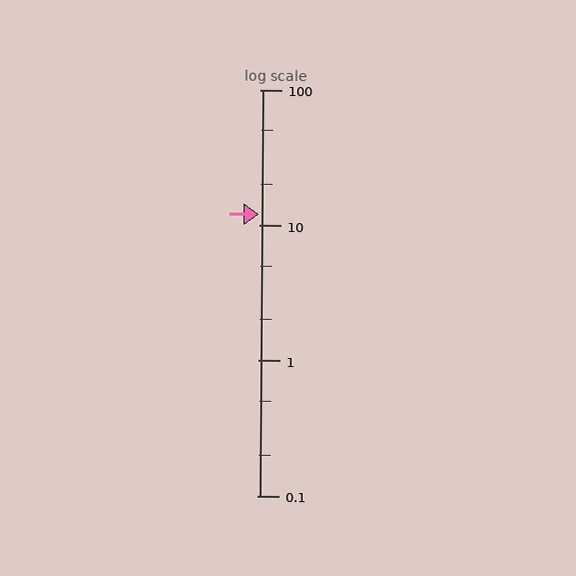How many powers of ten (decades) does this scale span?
The scale spans 3 decades, from 0.1 to 100.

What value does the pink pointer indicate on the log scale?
The pointer indicates approximately 12.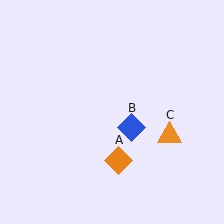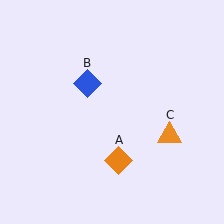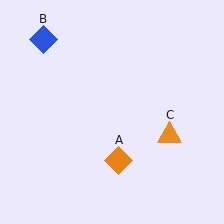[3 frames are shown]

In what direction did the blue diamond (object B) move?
The blue diamond (object B) moved up and to the left.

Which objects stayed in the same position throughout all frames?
Orange diamond (object A) and orange triangle (object C) remained stationary.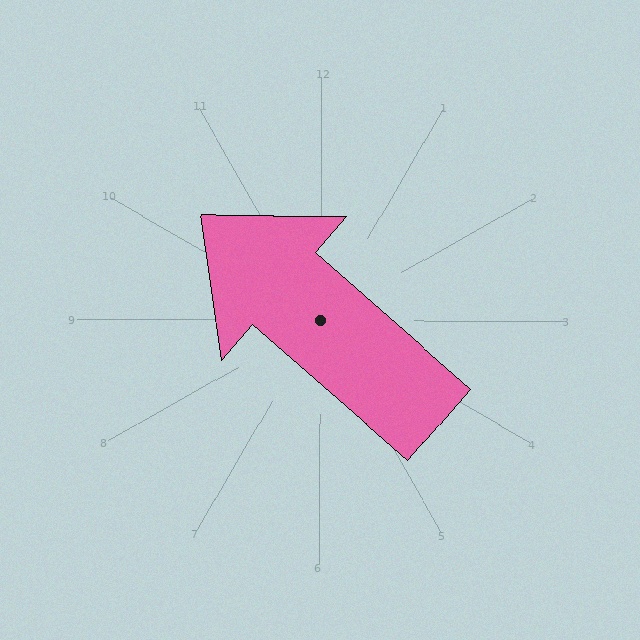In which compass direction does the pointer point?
Northwest.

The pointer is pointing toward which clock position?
Roughly 10 o'clock.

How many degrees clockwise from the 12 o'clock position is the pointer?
Approximately 311 degrees.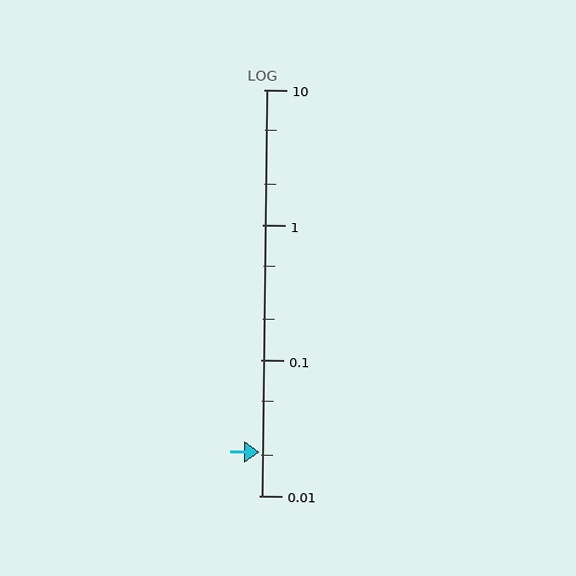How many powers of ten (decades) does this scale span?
The scale spans 3 decades, from 0.01 to 10.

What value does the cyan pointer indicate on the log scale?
The pointer indicates approximately 0.021.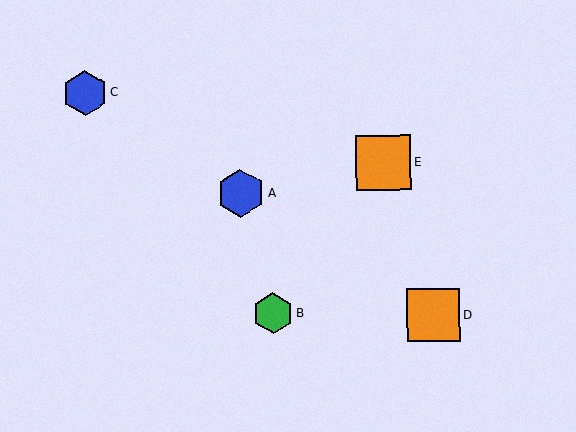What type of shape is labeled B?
Shape B is a green hexagon.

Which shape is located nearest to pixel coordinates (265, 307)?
The green hexagon (labeled B) at (273, 313) is nearest to that location.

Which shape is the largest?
The orange square (labeled E) is the largest.